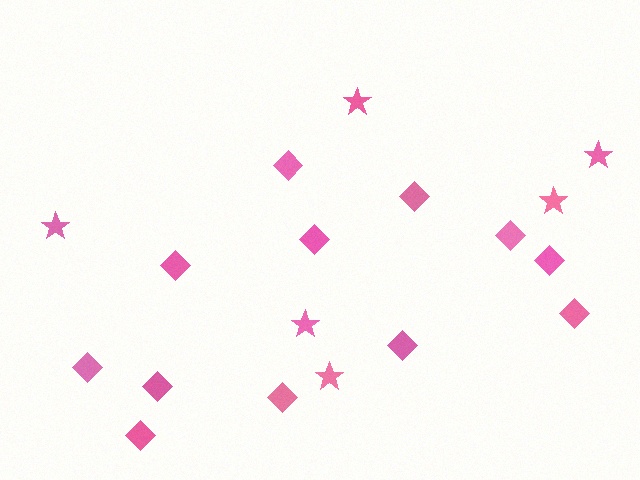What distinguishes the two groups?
There are 2 groups: one group of stars (6) and one group of diamonds (12).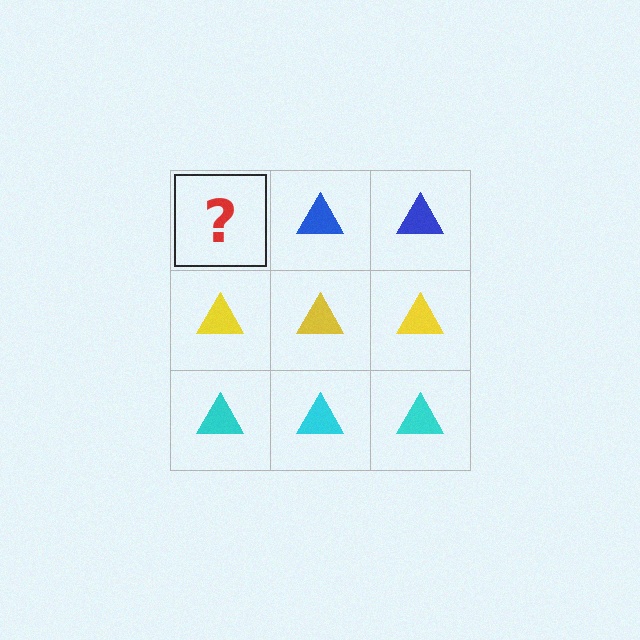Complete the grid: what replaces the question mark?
The question mark should be replaced with a blue triangle.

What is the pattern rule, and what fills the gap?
The rule is that each row has a consistent color. The gap should be filled with a blue triangle.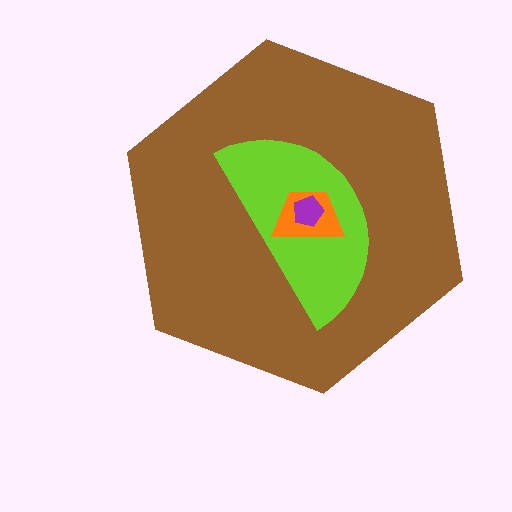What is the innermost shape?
The purple pentagon.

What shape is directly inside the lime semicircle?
The orange trapezoid.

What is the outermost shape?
The brown hexagon.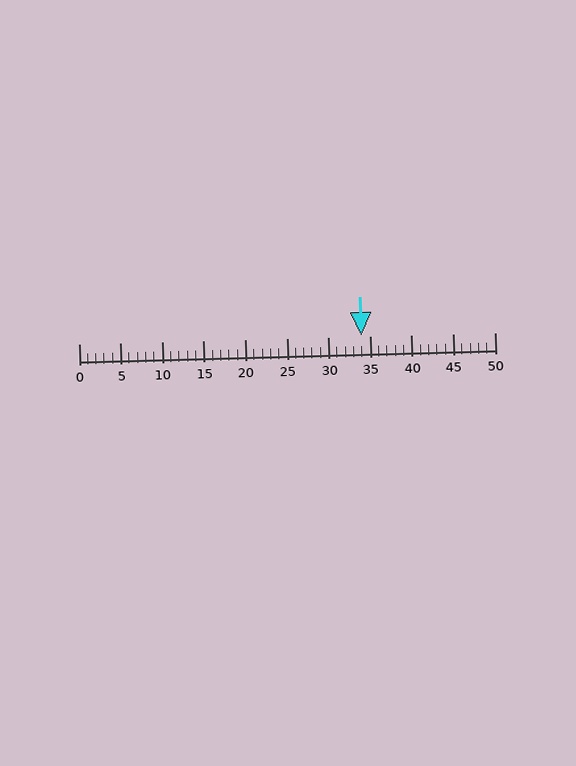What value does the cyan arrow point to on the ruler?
The cyan arrow points to approximately 34.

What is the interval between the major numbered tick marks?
The major tick marks are spaced 5 units apart.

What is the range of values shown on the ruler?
The ruler shows values from 0 to 50.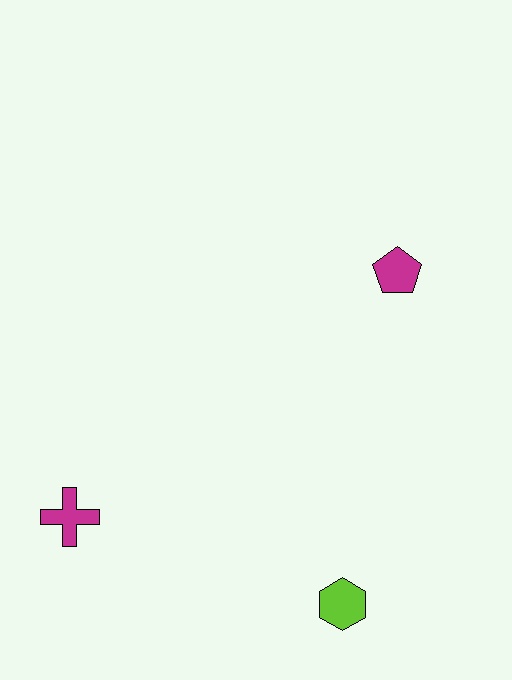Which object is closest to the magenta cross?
The lime hexagon is closest to the magenta cross.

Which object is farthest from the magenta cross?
The magenta pentagon is farthest from the magenta cross.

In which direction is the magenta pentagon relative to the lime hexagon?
The magenta pentagon is above the lime hexagon.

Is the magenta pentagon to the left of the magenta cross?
No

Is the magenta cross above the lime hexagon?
Yes